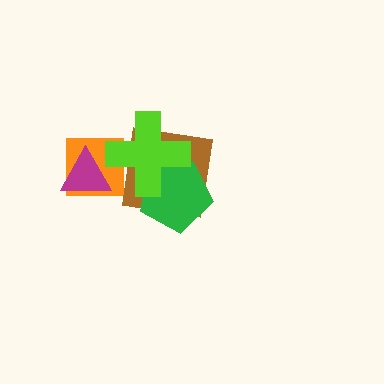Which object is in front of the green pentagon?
The lime cross is in front of the green pentagon.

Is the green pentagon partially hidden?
Yes, it is partially covered by another shape.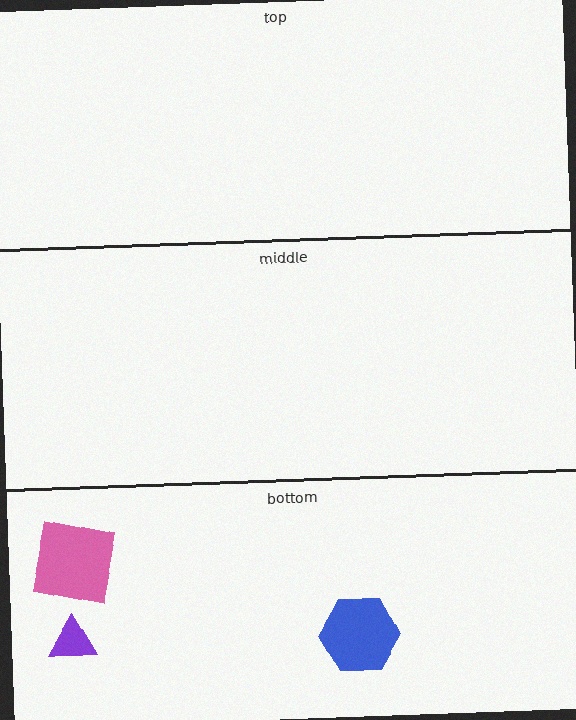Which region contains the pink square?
The bottom region.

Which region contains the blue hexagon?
The bottom region.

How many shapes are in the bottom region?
3.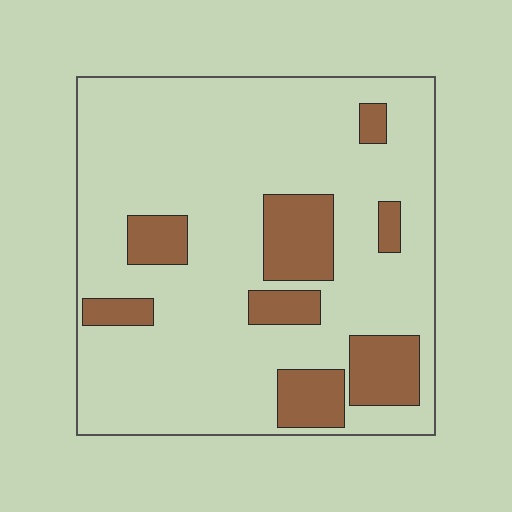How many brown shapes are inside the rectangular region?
8.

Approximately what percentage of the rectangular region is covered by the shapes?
Approximately 20%.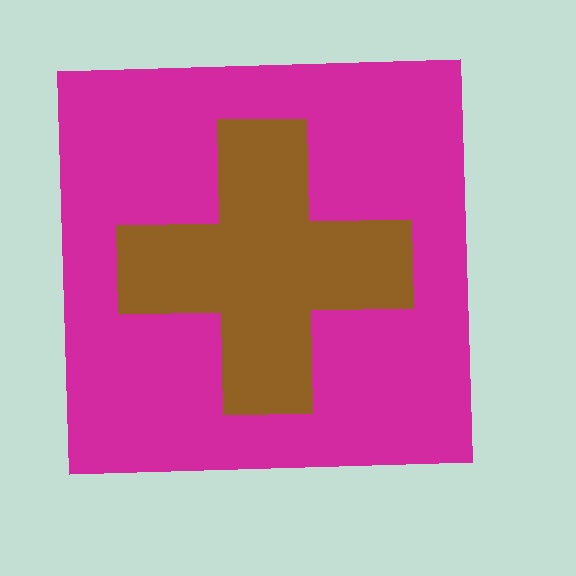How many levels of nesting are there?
2.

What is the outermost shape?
The magenta square.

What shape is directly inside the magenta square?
The brown cross.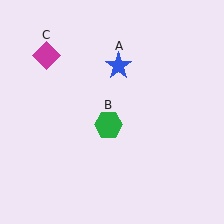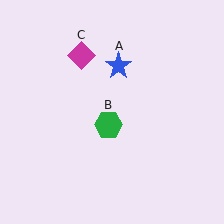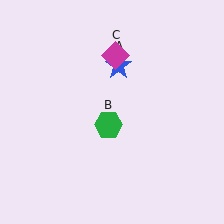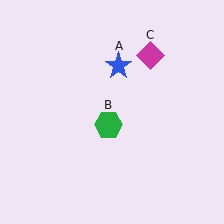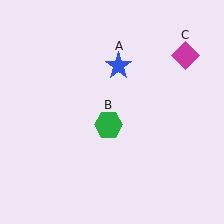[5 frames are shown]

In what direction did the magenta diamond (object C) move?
The magenta diamond (object C) moved right.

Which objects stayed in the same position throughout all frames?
Blue star (object A) and green hexagon (object B) remained stationary.